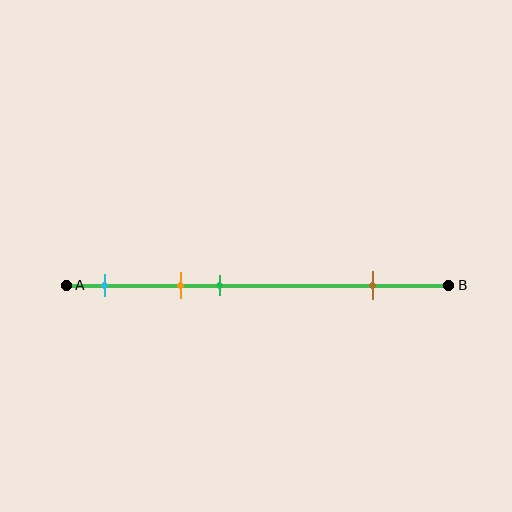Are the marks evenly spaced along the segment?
No, the marks are not evenly spaced.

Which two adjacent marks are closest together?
The orange and green marks are the closest adjacent pair.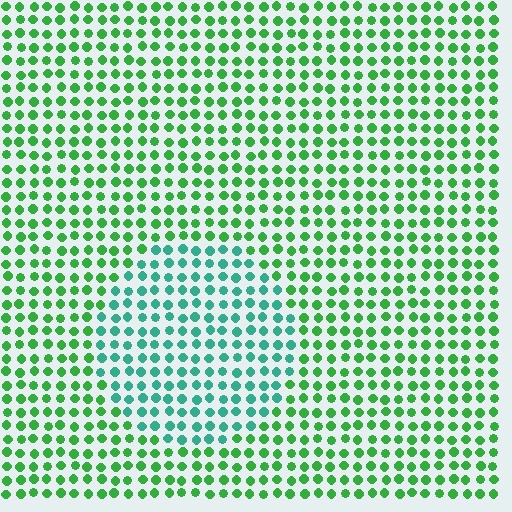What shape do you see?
I see a circle.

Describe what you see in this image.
The image is filled with small green elements in a uniform arrangement. A circle-shaped region is visible where the elements are tinted to a slightly different hue, forming a subtle color boundary.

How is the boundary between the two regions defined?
The boundary is defined purely by a slight shift in hue (about 40 degrees). Spacing, size, and orientation are identical on both sides.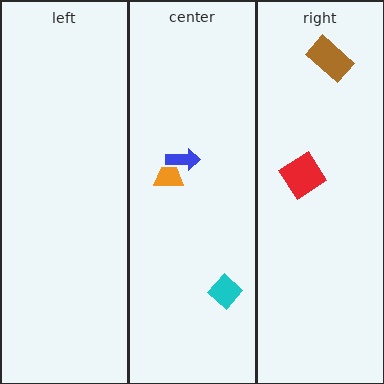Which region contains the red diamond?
The right region.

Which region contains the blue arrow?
The center region.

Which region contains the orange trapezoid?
The center region.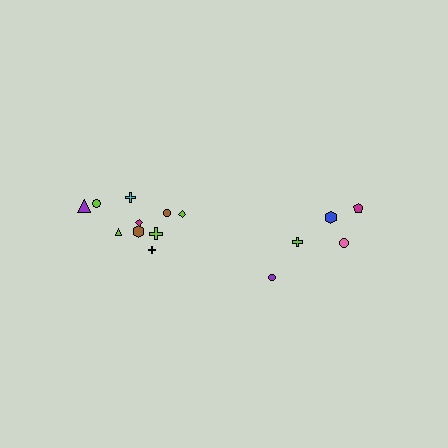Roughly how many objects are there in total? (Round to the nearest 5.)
Roughly 15 objects in total.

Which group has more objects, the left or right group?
The left group.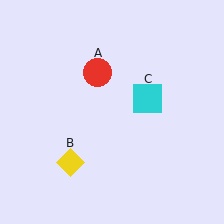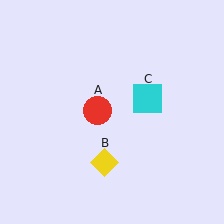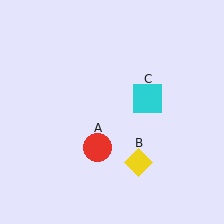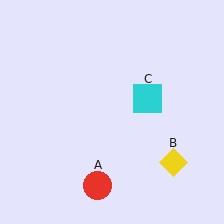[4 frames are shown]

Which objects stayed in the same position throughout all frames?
Cyan square (object C) remained stationary.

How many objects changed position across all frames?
2 objects changed position: red circle (object A), yellow diamond (object B).